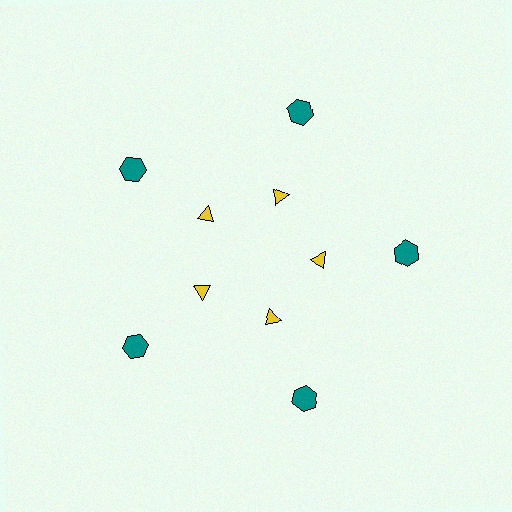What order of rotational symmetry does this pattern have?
This pattern has 5-fold rotational symmetry.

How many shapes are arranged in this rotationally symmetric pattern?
There are 10 shapes, arranged in 5 groups of 2.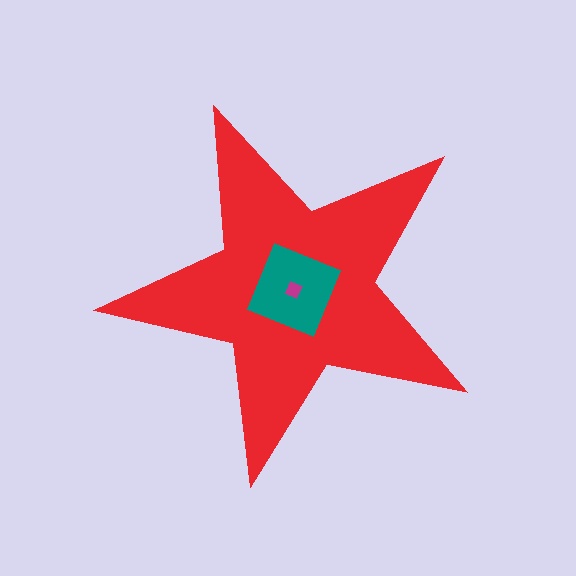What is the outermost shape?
The red star.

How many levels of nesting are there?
3.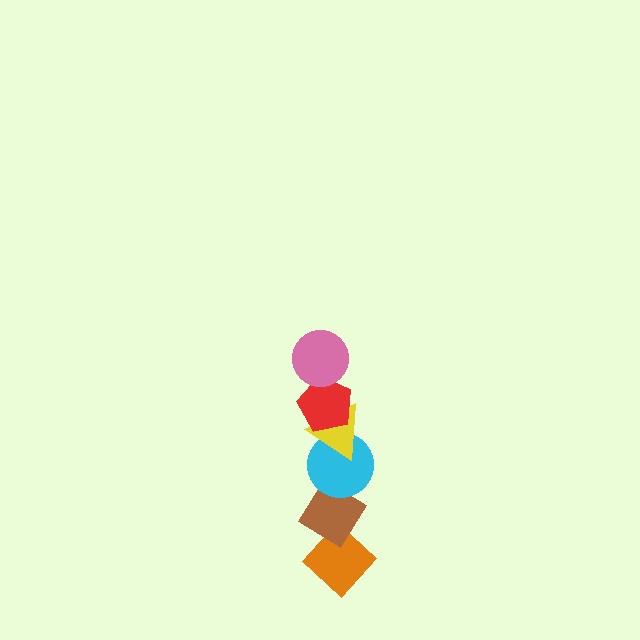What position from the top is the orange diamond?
The orange diamond is 6th from the top.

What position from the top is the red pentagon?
The red pentagon is 2nd from the top.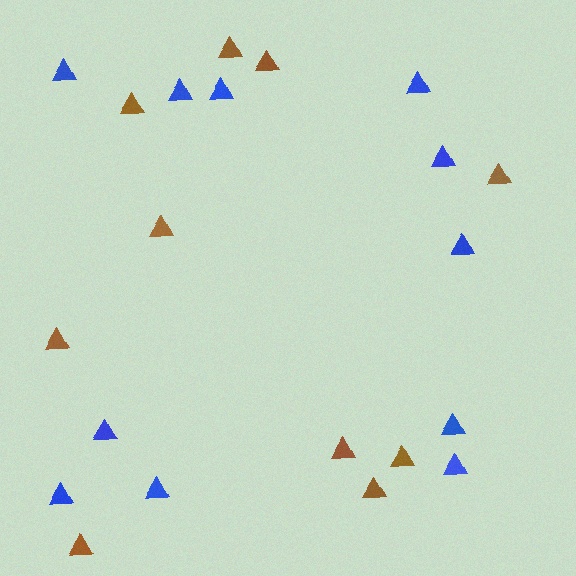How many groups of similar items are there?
There are 2 groups: one group of blue triangles (11) and one group of brown triangles (10).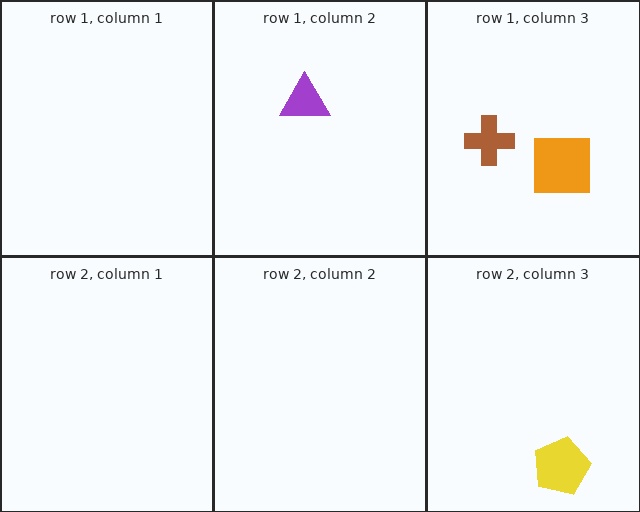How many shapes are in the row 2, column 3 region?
1.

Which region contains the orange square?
The row 1, column 3 region.